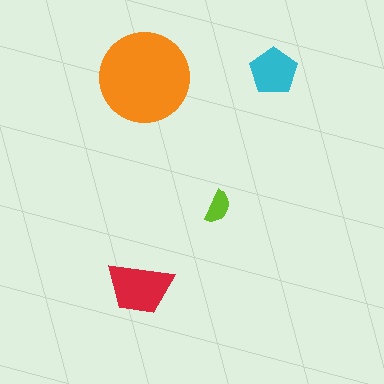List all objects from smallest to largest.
The lime semicircle, the cyan pentagon, the red trapezoid, the orange circle.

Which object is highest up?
The cyan pentagon is topmost.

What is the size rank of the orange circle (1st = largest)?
1st.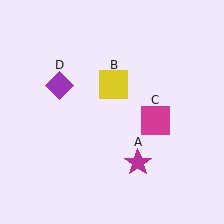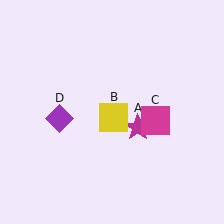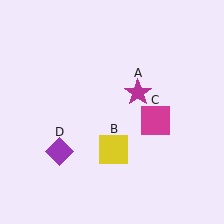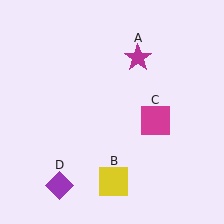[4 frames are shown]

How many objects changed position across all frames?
3 objects changed position: magenta star (object A), yellow square (object B), purple diamond (object D).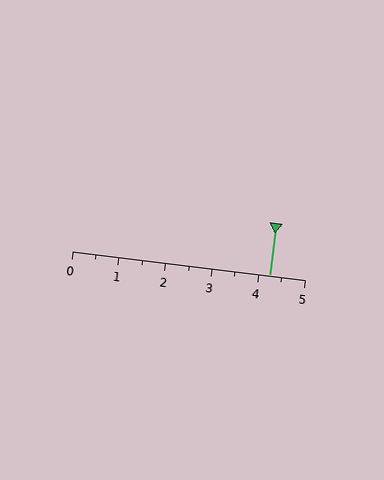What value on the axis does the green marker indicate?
The marker indicates approximately 4.2.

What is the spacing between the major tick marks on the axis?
The major ticks are spaced 1 apart.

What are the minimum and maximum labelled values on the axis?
The axis runs from 0 to 5.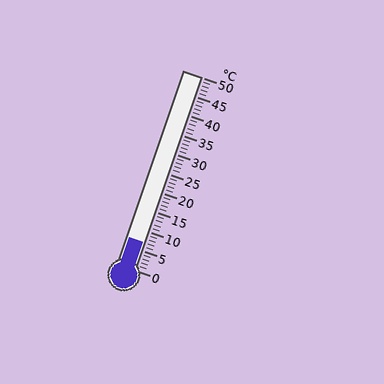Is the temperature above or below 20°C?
The temperature is below 20°C.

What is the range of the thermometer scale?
The thermometer scale ranges from 0°C to 50°C.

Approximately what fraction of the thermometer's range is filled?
The thermometer is filled to approximately 15% of its range.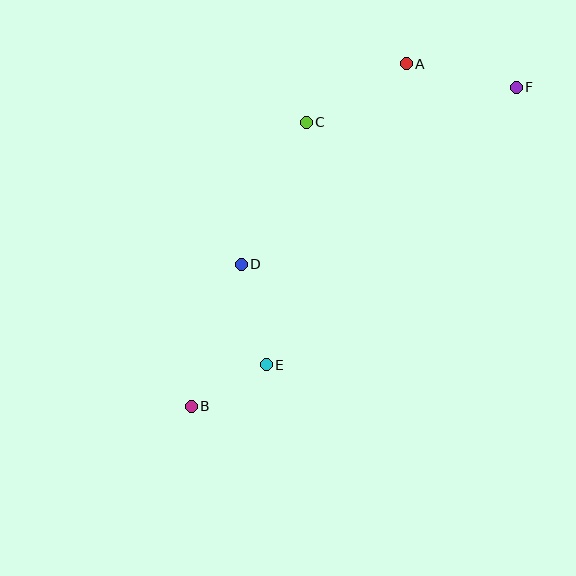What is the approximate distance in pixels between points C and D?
The distance between C and D is approximately 156 pixels.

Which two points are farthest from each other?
Points B and F are farthest from each other.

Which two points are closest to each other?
Points B and E are closest to each other.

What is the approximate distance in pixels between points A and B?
The distance between A and B is approximately 404 pixels.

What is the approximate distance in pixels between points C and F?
The distance between C and F is approximately 212 pixels.